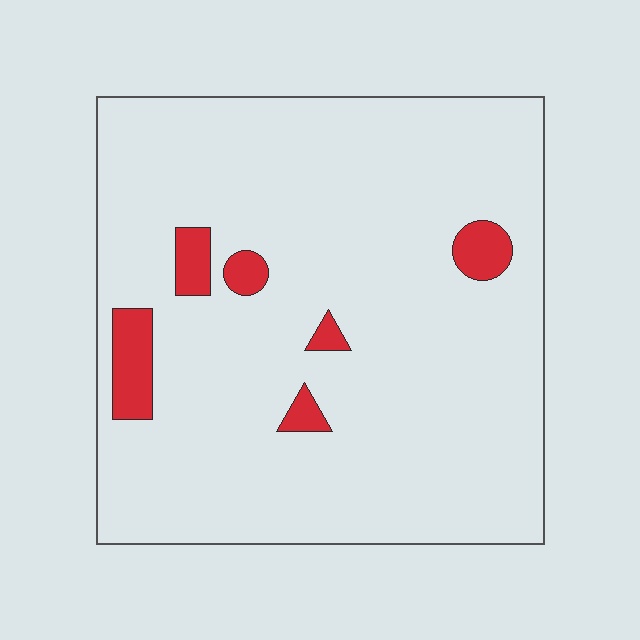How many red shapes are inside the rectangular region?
6.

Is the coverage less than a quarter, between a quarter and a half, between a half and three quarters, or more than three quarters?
Less than a quarter.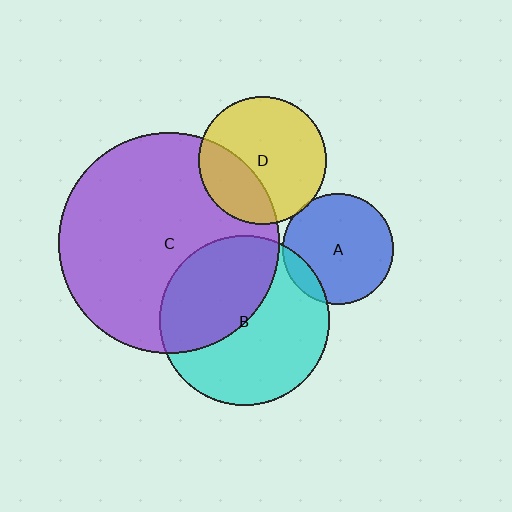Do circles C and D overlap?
Yes.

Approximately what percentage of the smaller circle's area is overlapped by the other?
Approximately 30%.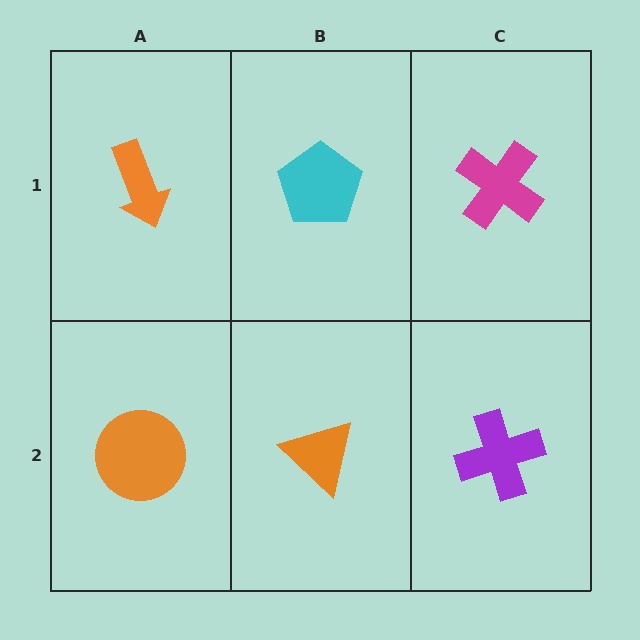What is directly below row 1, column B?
An orange triangle.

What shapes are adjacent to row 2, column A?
An orange arrow (row 1, column A), an orange triangle (row 2, column B).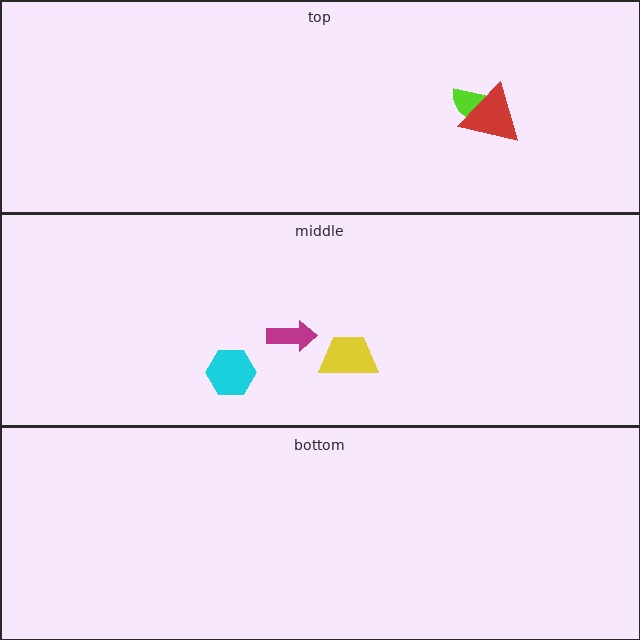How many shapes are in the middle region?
3.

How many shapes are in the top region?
2.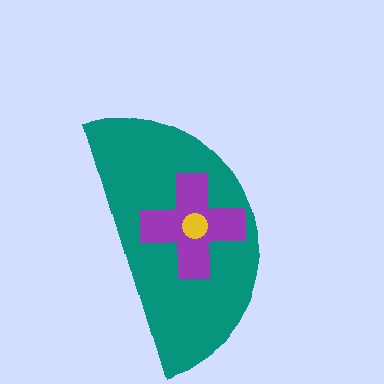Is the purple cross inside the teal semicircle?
Yes.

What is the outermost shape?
The teal semicircle.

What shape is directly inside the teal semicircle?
The purple cross.